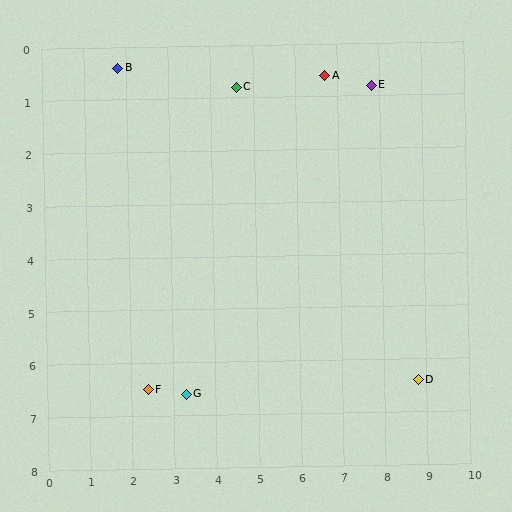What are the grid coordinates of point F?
Point F is at approximately (2.4, 6.5).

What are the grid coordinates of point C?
Point C is at approximately (4.6, 0.8).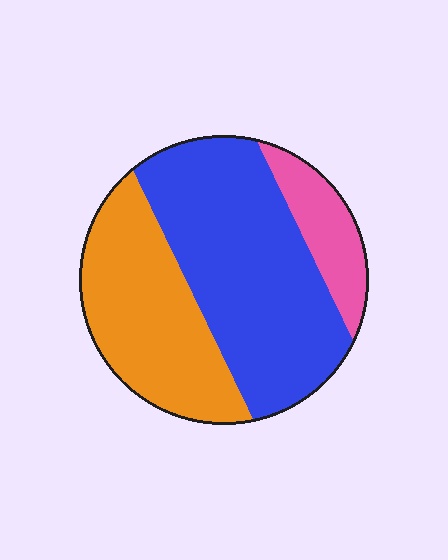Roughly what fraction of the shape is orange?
Orange covers around 35% of the shape.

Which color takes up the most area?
Blue, at roughly 50%.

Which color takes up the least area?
Pink, at roughly 15%.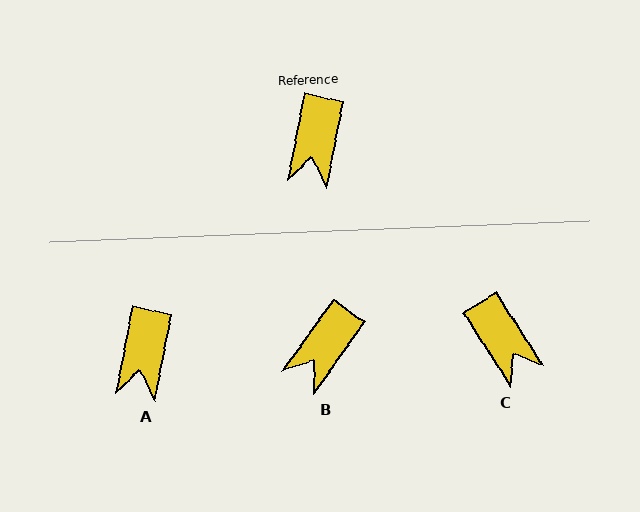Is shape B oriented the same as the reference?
No, it is off by about 24 degrees.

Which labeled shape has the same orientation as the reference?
A.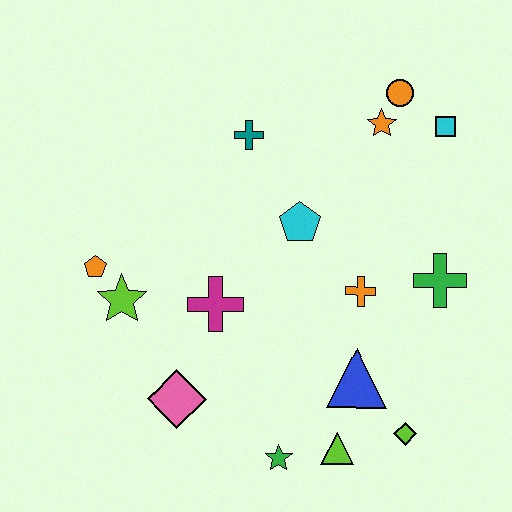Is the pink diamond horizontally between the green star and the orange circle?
No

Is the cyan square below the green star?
No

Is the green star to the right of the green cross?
No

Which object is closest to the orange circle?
The orange star is closest to the orange circle.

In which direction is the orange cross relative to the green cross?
The orange cross is to the left of the green cross.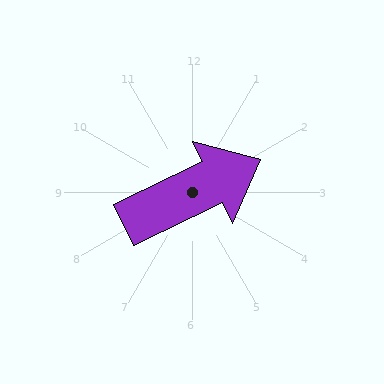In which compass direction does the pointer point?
Northeast.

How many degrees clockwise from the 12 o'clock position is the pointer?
Approximately 64 degrees.